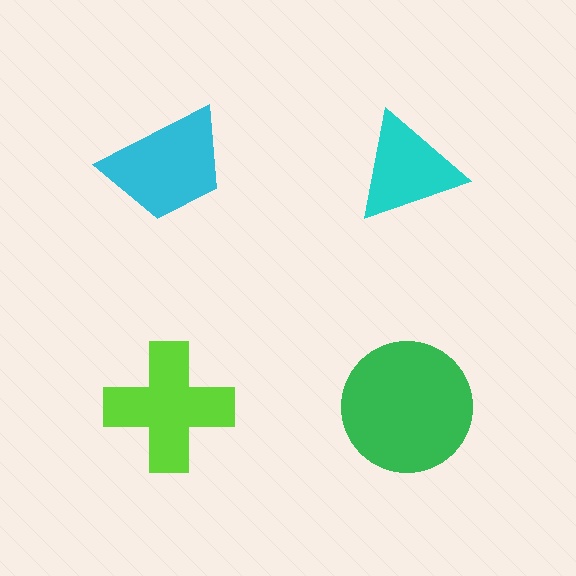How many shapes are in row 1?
2 shapes.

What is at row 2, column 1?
A lime cross.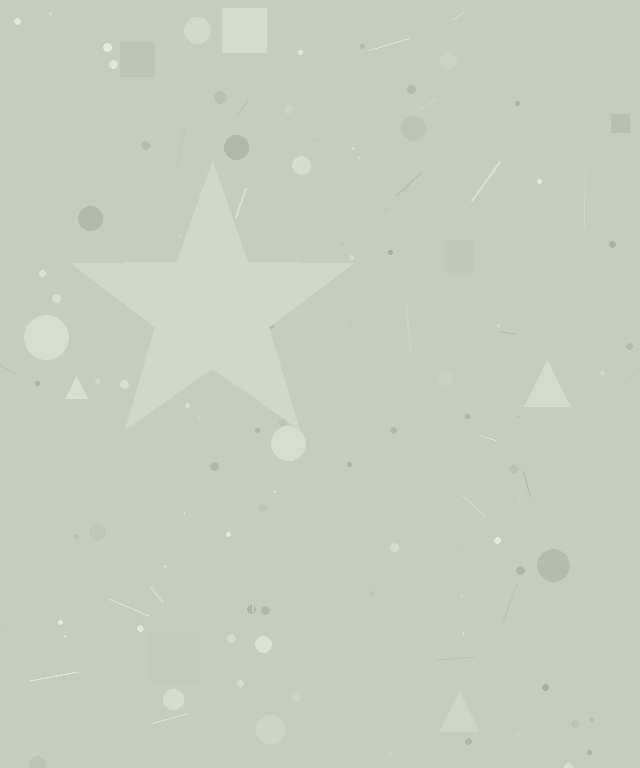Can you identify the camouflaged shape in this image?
The camouflaged shape is a star.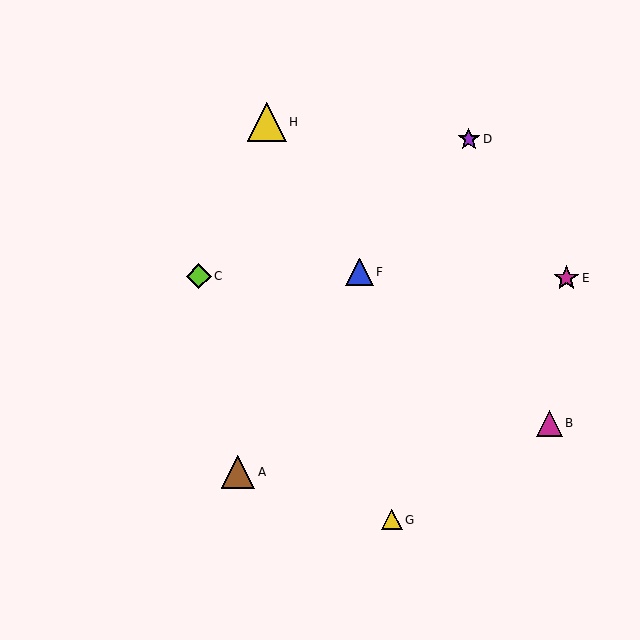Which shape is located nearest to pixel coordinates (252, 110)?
The yellow triangle (labeled H) at (267, 122) is nearest to that location.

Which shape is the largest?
The yellow triangle (labeled H) is the largest.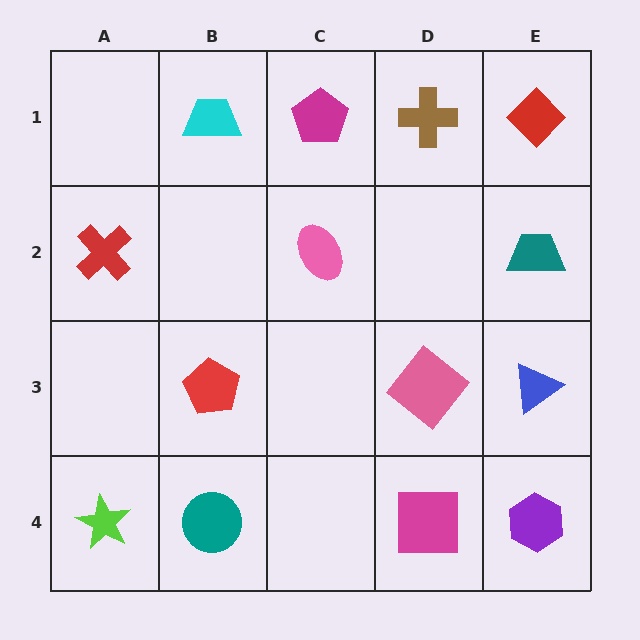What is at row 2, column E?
A teal trapezoid.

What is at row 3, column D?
A pink diamond.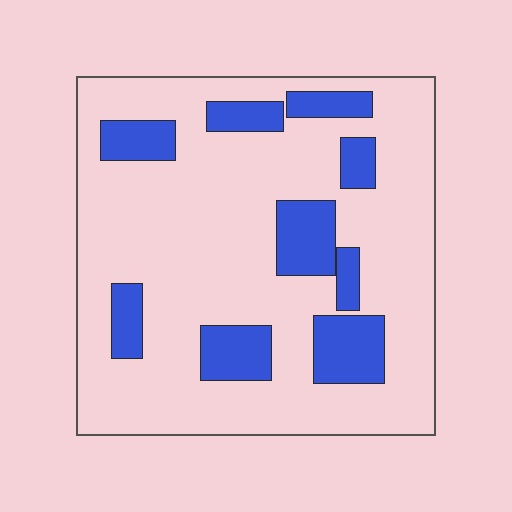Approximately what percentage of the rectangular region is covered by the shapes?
Approximately 20%.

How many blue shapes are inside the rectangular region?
9.